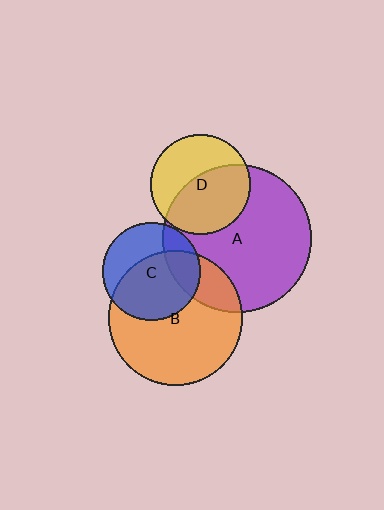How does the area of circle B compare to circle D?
Approximately 1.8 times.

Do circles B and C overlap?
Yes.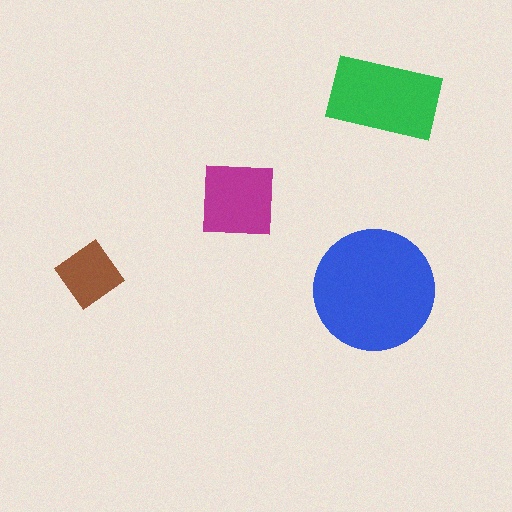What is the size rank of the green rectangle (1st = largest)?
2nd.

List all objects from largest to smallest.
The blue circle, the green rectangle, the magenta square, the brown diamond.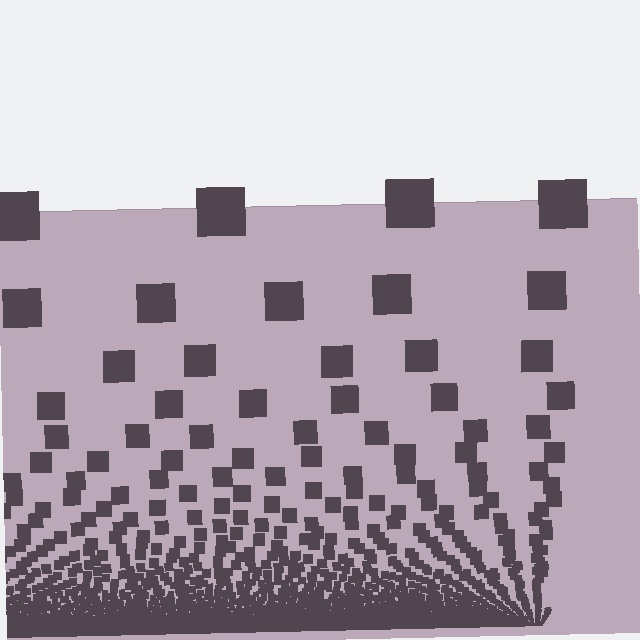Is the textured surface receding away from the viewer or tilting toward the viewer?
The surface appears to tilt toward the viewer. Texture elements get larger and sparser toward the top.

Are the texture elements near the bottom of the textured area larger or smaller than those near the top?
Smaller. The gradient is inverted — elements near the bottom are smaller and denser.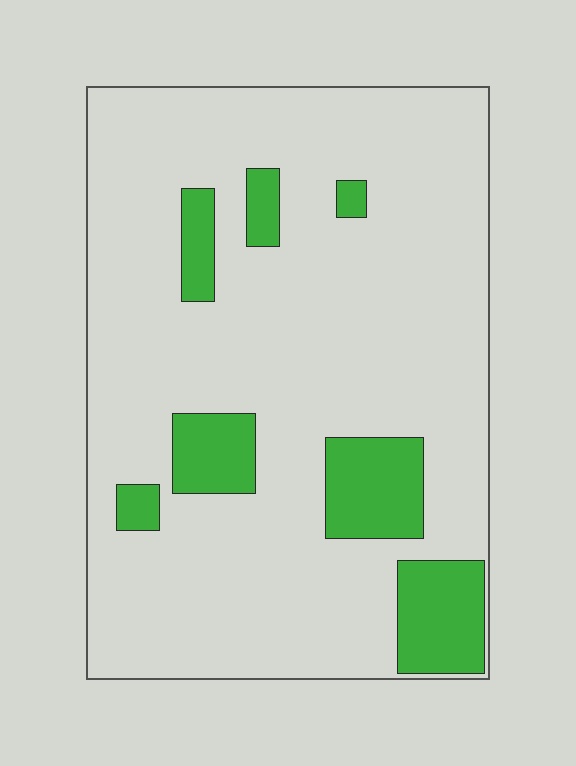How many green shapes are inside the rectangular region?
7.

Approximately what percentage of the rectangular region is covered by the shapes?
Approximately 15%.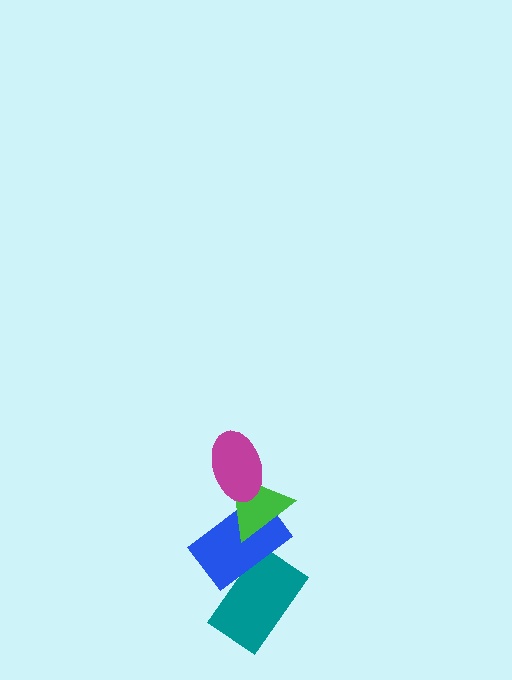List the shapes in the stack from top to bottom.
From top to bottom: the magenta ellipse, the green triangle, the blue rectangle, the teal rectangle.